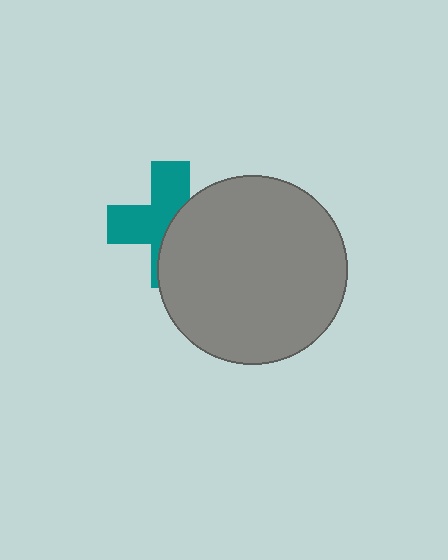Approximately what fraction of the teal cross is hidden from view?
Roughly 47% of the teal cross is hidden behind the gray circle.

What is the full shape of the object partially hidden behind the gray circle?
The partially hidden object is a teal cross.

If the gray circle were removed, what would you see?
You would see the complete teal cross.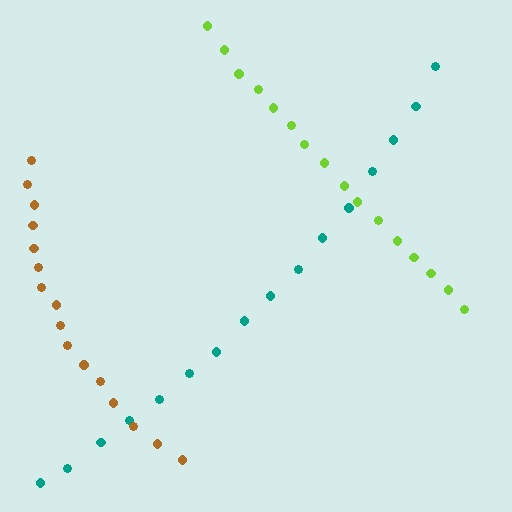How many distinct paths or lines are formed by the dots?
There are 3 distinct paths.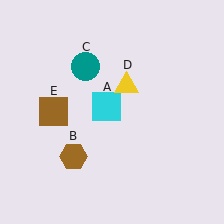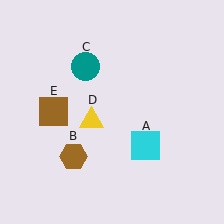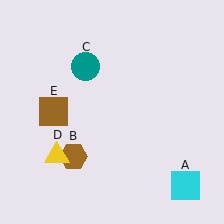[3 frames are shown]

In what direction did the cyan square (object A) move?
The cyan square (object A) moved down and to the right.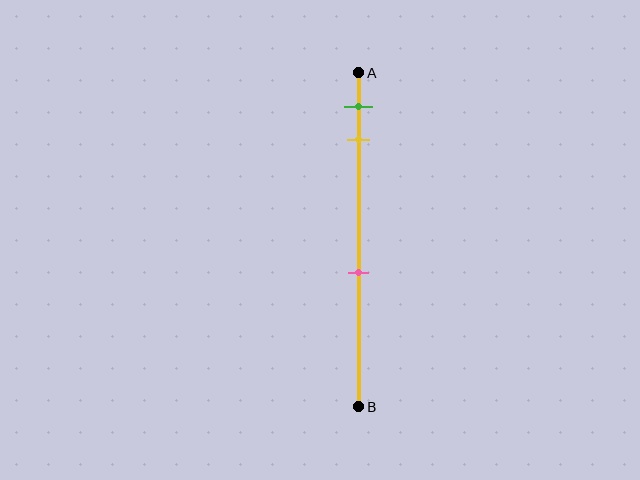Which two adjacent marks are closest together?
The green and yellow marks are the closest adjacent pair.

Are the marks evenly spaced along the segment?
No, the marks are not evenly spaced.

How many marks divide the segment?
There are 3 marks dividing the segment.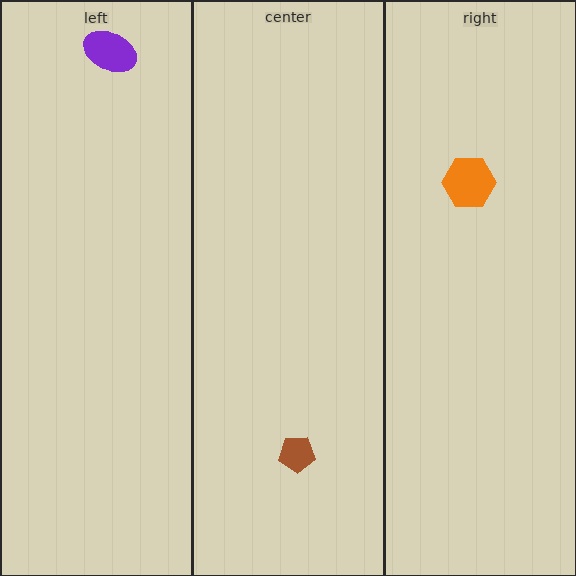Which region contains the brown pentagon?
The center region.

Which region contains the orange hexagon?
The right region.